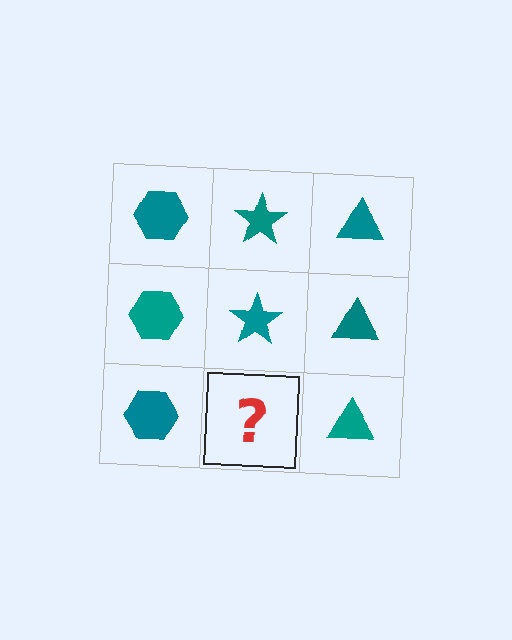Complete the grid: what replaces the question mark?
The question mark should be replaced with a teal star.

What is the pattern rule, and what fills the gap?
The rule is that each column has a consistent shape. The gap should be filled with a teal star.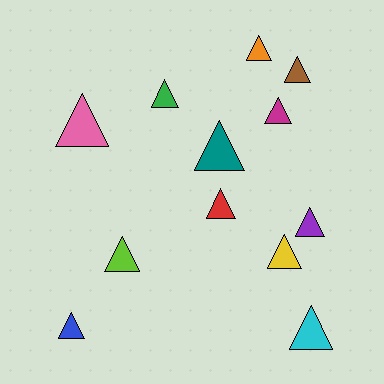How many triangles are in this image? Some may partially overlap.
There are 12 triangles.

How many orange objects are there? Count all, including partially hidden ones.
There is 1 orange object.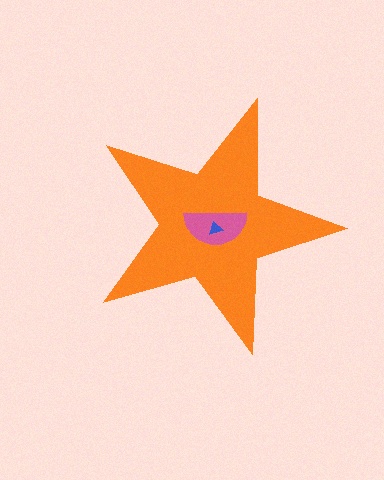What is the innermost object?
The blue triangle.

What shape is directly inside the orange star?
The pink semicircle.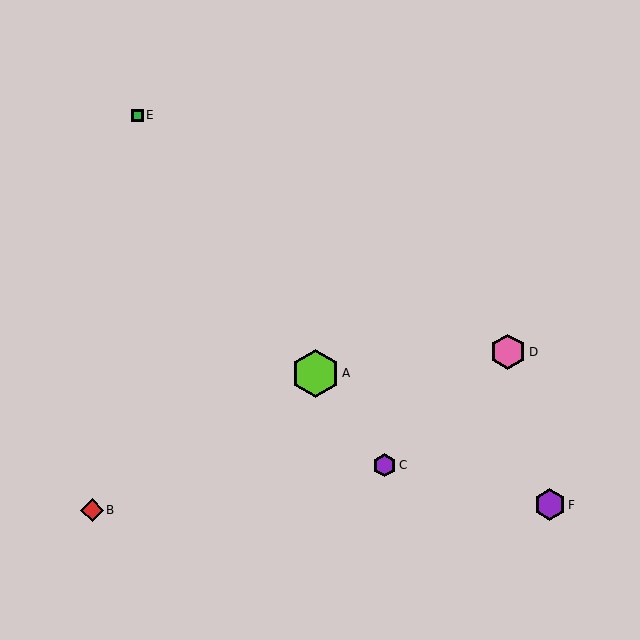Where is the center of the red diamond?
The center of the red diamond is at (92, 510).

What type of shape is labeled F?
Shape F is a purple hexagon.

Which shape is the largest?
The lime hexagon (labeled A) is the largest.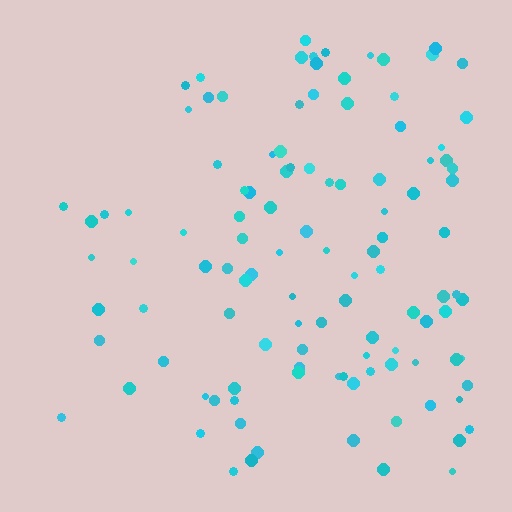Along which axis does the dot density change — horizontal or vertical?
Horizontal.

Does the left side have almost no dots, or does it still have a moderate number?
Still a moderate number, just noticeably fewer than the right.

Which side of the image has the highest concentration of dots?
The right.